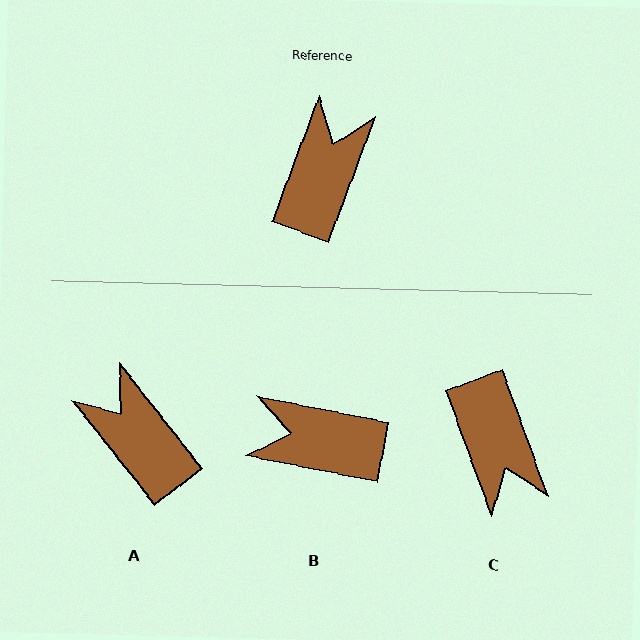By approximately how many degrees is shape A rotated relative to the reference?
Approximately 59 degrees counter-clockwise.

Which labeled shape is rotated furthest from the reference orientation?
C, about 140 degrees away.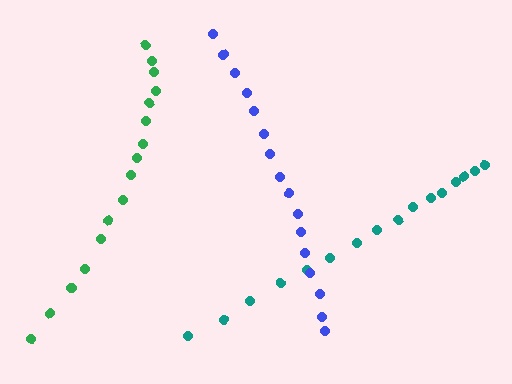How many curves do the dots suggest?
There are 3 distinct paths.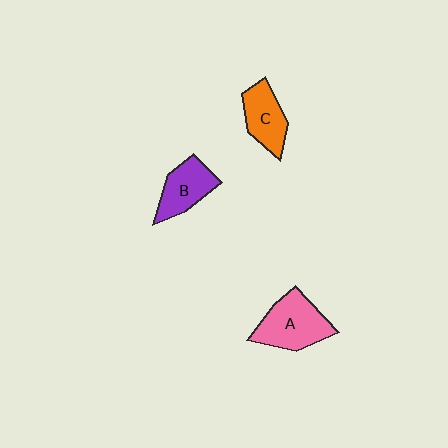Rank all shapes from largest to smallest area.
From largest to smallest: A (pink), B (purple), C (orange).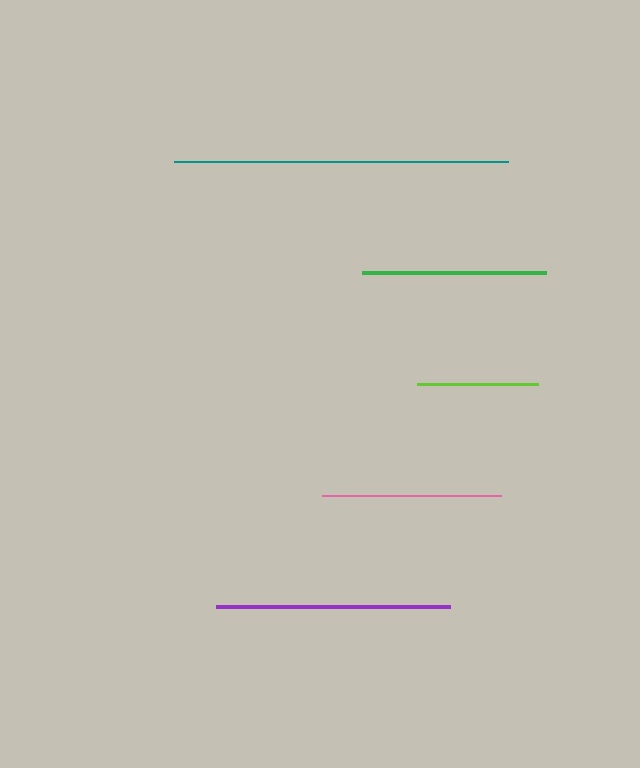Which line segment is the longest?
The teal line is the longest at approximately 334 pixels.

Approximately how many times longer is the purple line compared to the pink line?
The purple line is approximately 1.3 times the length of the pink line.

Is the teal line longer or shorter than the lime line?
The teal line is longer than the lime line.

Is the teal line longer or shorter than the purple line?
The teal line is longer than the purple line.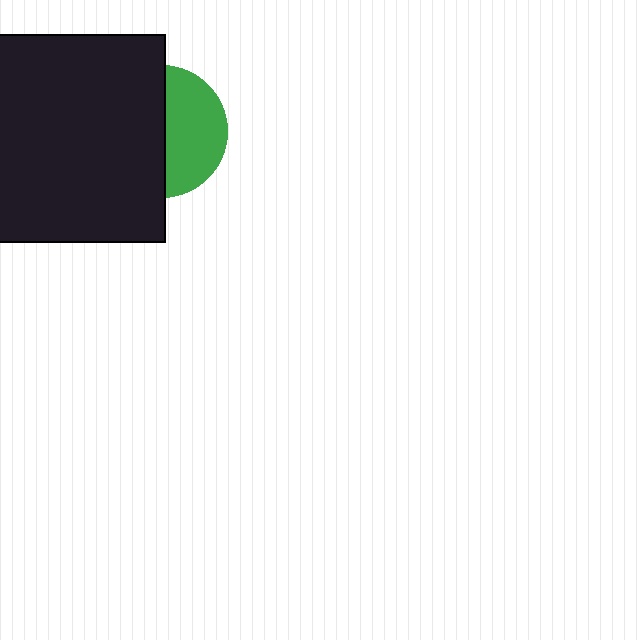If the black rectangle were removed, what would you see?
You would see the complete green circle.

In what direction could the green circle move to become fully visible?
The green circle could move right. That would shift it out from behind the black rectangle entirely.